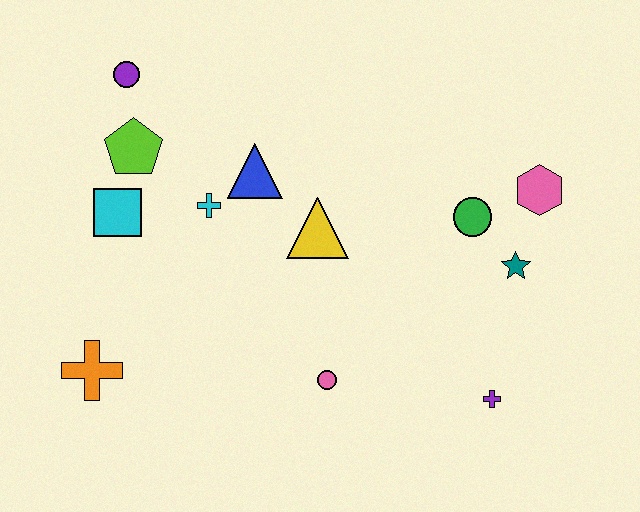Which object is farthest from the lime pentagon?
The purple cross is farthest from the lime pentagon.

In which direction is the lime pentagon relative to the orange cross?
The lime pentagon is above the orange cross.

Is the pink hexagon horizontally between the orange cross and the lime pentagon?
No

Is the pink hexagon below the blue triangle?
Yes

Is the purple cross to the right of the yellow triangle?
Yes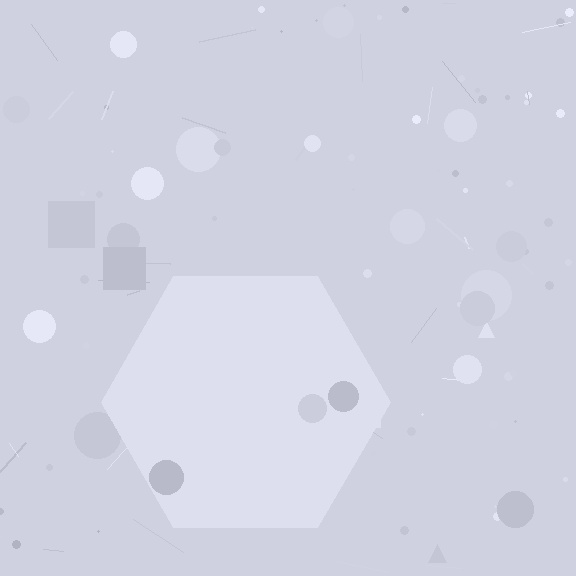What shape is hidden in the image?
A hexagon is hidden in the image.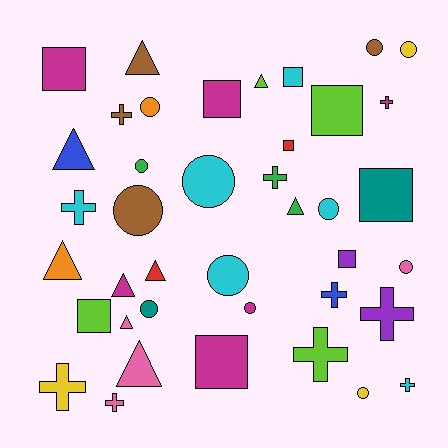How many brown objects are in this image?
There are 4 brown objects.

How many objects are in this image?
There are 40 objects.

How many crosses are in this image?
There are 10 crosses.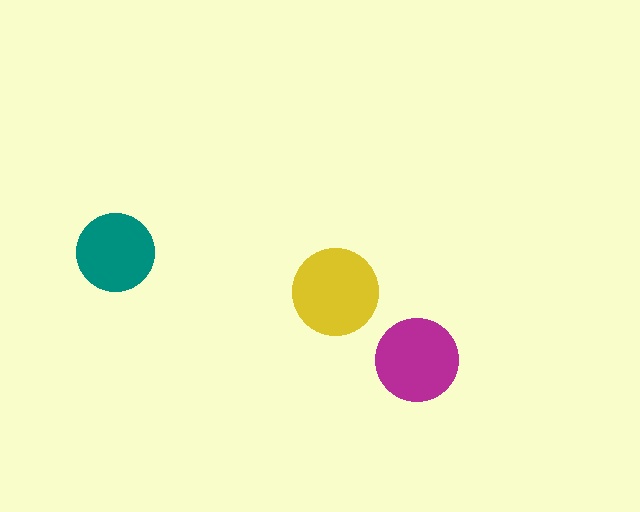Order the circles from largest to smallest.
the yellow one, the magenta one, the teal one.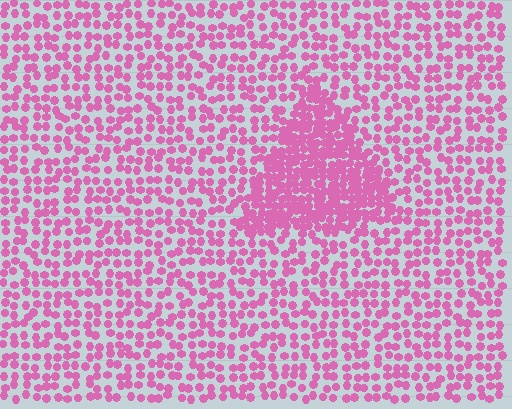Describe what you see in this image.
The image contains small pink elements arranged at two different densities. A triangle-shaped region is visible where the elements are more densely packed than the surrounding area.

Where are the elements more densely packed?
The elements are more densely packed inside the triangle boundary.